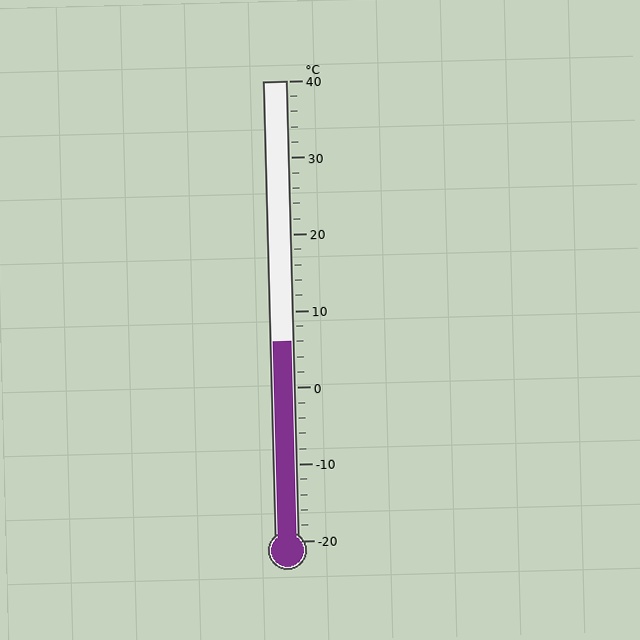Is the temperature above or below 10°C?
The temperature is below 10°C.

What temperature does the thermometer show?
The thermometer shows approximately 6°C.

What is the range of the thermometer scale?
The thermometer scale ranges from -20°C to 40°C.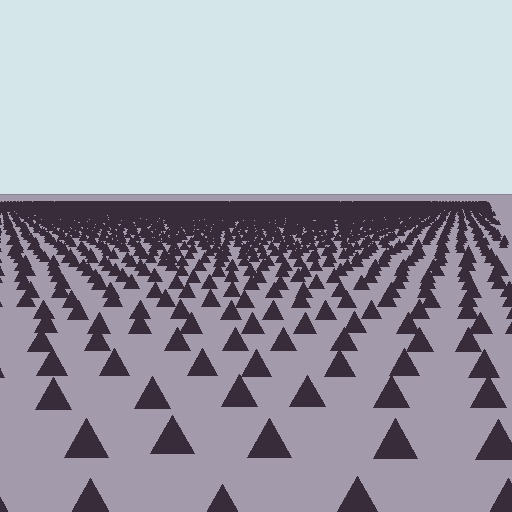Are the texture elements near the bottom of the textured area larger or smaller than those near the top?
Larger. Near the bottom, elements are closer to the viewer and appear at a bigger on-screen size.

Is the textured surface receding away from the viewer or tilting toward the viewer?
The surface is receding away from the viewer. Texture elements get smaller and denser toward the top.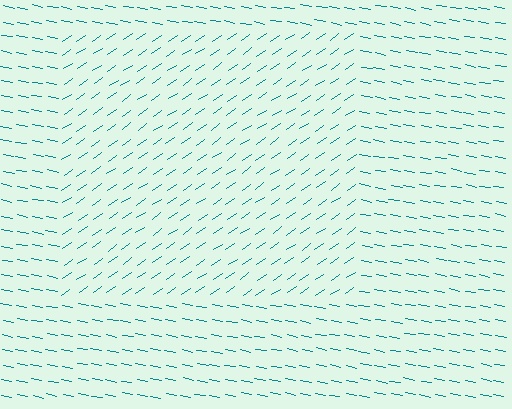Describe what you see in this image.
The image is filled with small teal line segments. A rectangle region in the image has lines oriented differently from the surrounding lines, creating a visible texture boundary.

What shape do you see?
I see a rectangle.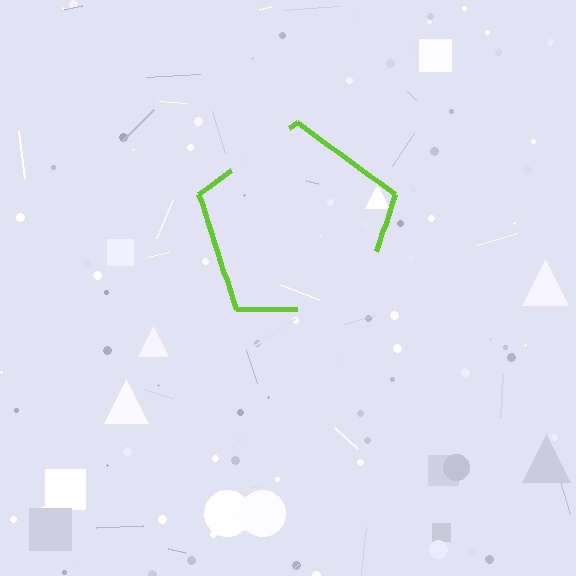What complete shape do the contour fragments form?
The contour fragments form a pentagon.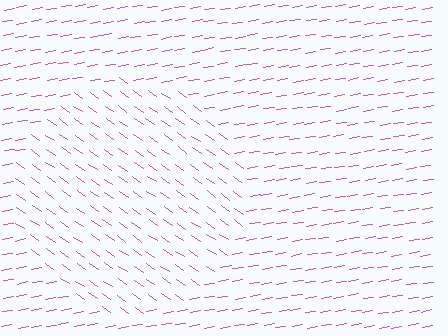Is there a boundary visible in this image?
Yes, there is a texture boundary formed by a change in line orientation.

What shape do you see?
I see a circle.